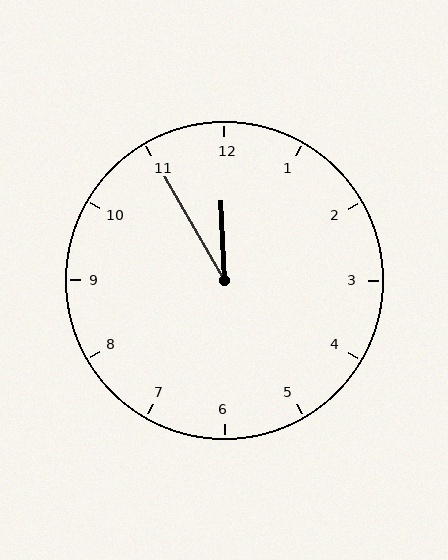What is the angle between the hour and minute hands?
Approximately 28 degrees.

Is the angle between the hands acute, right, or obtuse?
It is acute.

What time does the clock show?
11:55.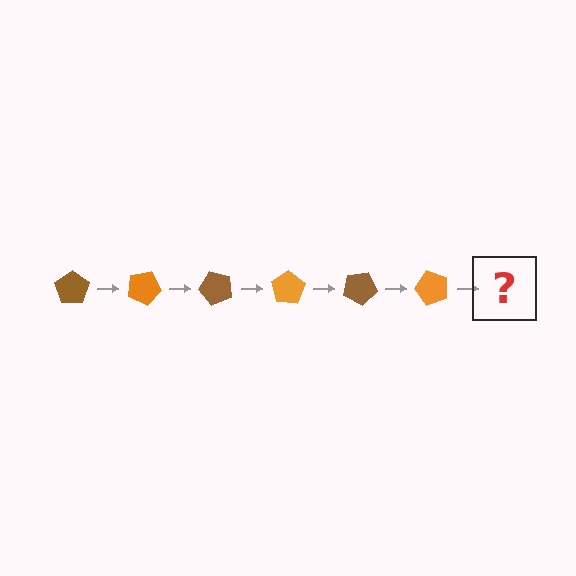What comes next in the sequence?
The next element should be a brown pentagon, rotated 150 degrees from the start.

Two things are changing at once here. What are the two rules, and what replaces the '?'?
The two rules are that it rotates 25 degrees each step and the color cycles through brown and orange. The '?' should be a brown pentagon, rotated 150 degrees from the start.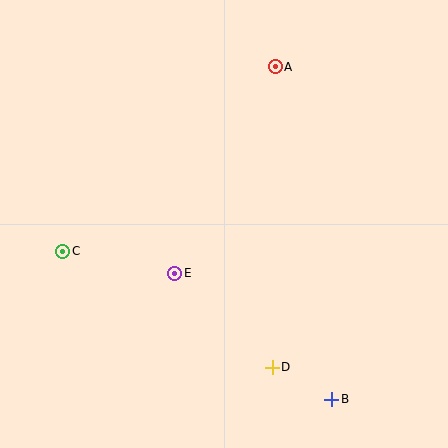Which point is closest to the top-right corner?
Point A is closest to the top-right corner.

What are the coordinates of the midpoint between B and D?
The midpoint between B and D is at (302, 383).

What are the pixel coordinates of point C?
Point C is at (63, 251).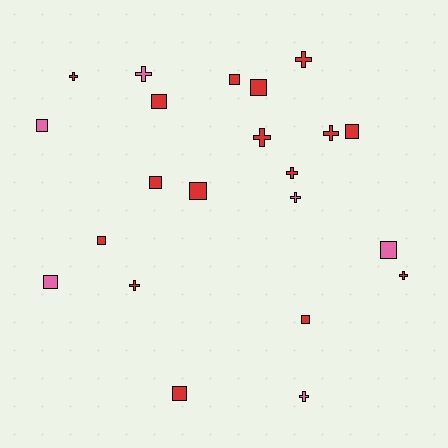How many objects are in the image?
There are 22 objects.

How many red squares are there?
There are 9 red squares.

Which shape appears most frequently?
Square, with 12 objects.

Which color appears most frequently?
Red, with 16 objects.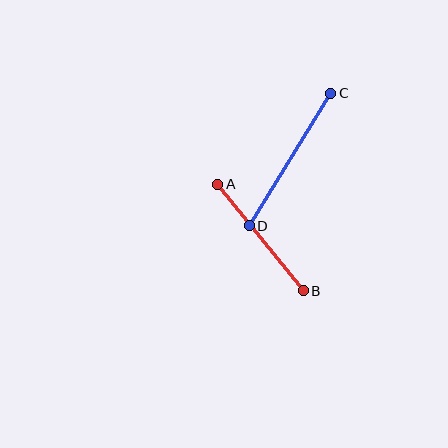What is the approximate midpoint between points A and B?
The midpoint is at approximately (261, 238) pixels.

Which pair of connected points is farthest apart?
Points C and D are farthest apart.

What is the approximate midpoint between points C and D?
The midpoint is at approximately (290, 159) pixels.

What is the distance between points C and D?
The distance is approximately 156 pixels.